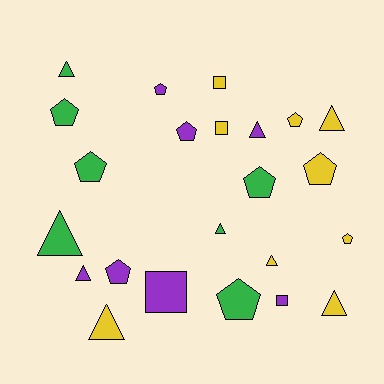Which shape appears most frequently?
Pentagon, with 10 objects.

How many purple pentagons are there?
There are 3 purple pentagons.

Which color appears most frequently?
Yellow, with 9 objects.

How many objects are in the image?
There are 23 objects.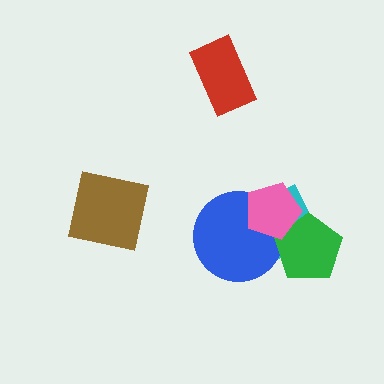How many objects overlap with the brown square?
0 objects overlap with the brown square.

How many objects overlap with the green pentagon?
3 objects overlap with the green pentagon.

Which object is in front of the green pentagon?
The pink pentagon is in front of the green pentagon.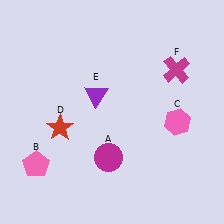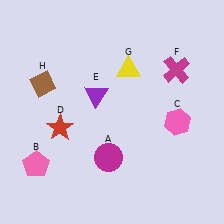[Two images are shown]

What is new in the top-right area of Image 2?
A yellow triangle (G) was added in the top-right area of Image 2.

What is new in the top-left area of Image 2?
A brown diamond (H) was added in the top-left area of Image 2.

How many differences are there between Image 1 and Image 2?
There are 2 differences between the two images.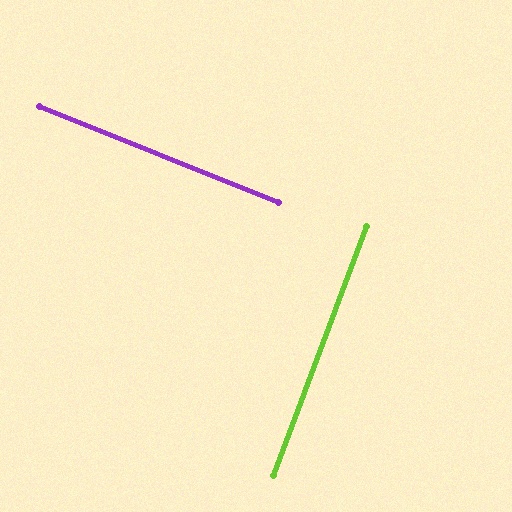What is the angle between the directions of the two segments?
Approximately 89 degrees.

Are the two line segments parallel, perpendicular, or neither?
Perpendicular — they meet at approximately 89°.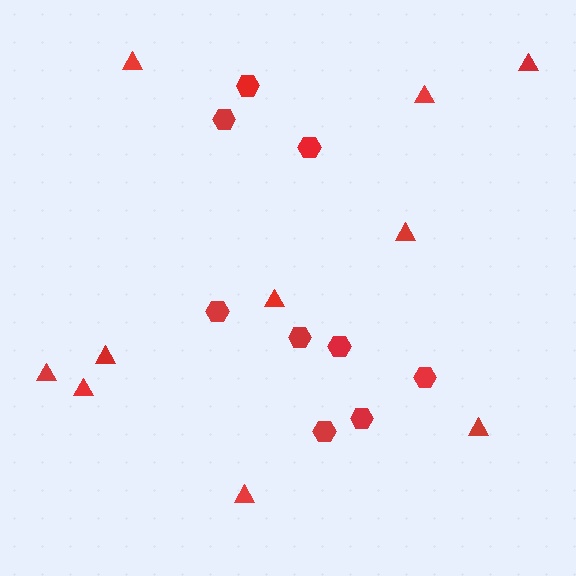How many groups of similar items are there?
There are 2 groups: one group of triangles (10) and one group of hexagons (9).